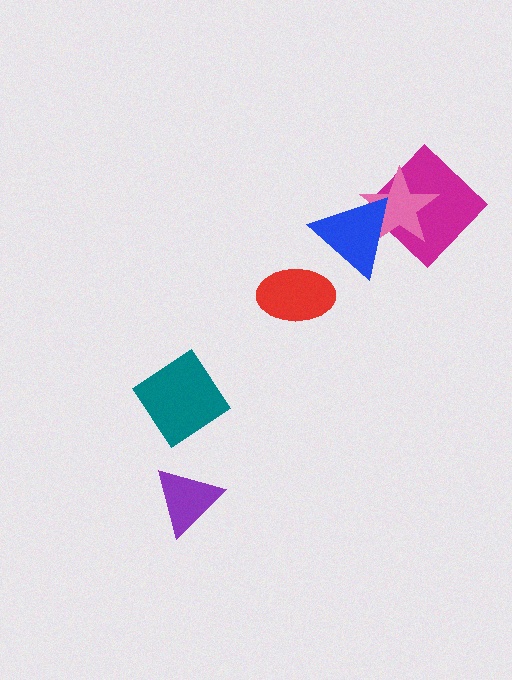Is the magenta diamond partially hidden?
Yes, it is partially covered by another shape.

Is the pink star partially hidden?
Yes, it is partially covered by another shape.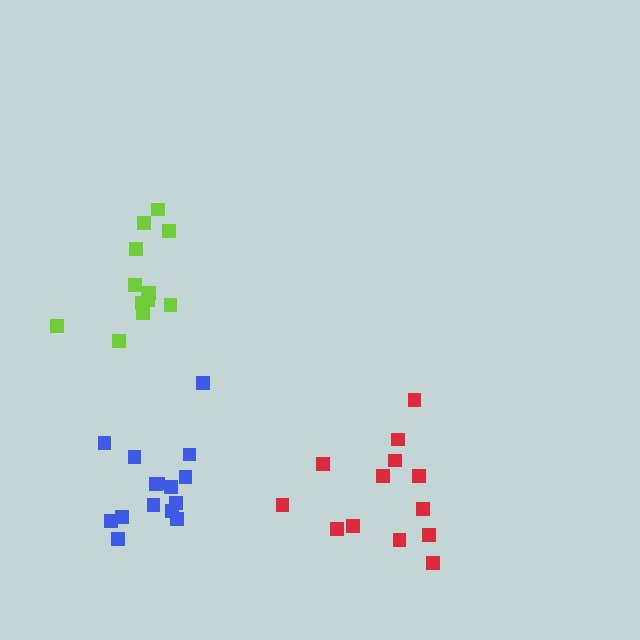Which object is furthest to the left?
The blue cluster is leftmost.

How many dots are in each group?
Group 1: 13 dots, Group 2: 15 dots, Group 3: 12 dots (40 total).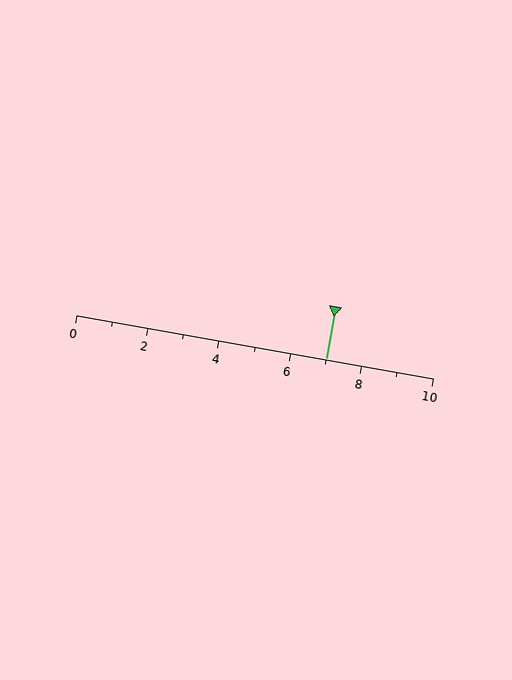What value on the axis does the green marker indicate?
The marker indicates approximately 7.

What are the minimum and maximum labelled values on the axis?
The axis runs from 0 to 10.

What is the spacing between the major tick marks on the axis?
The major ticks are spaced 2 apart.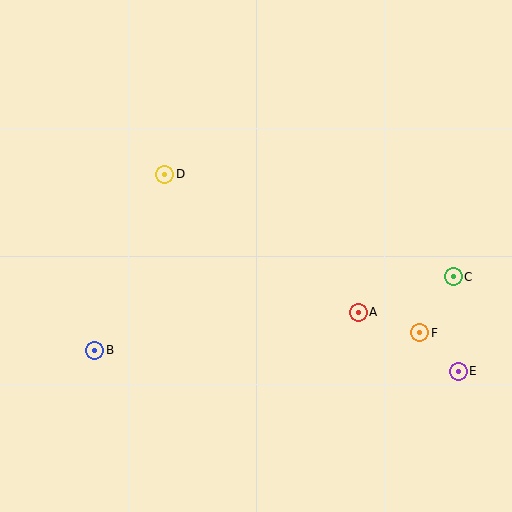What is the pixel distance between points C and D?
The distance between C and D is 306 pixels.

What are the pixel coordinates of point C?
Point C is at (453, 277).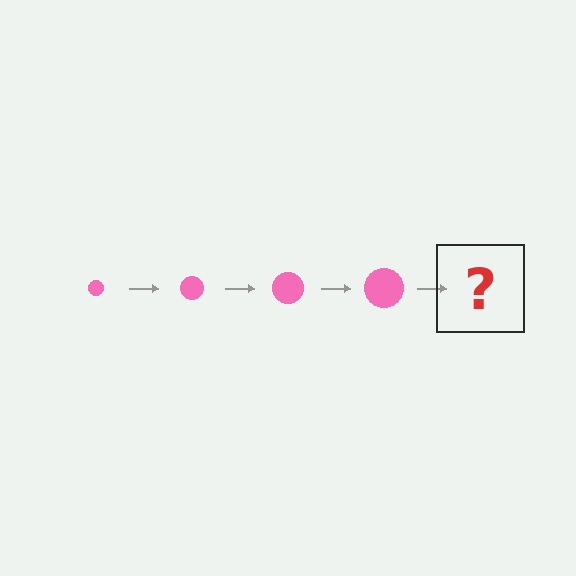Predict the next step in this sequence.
The next step is a pink circle, larger than the previous one.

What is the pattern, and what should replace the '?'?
The pattern is that the circle gets progressively larger each step. The '?' should be a pink circle, larger than the previous one.